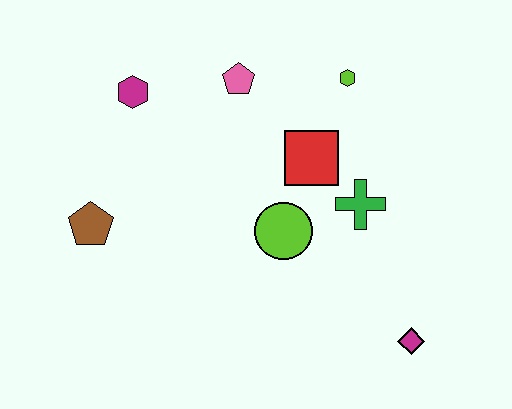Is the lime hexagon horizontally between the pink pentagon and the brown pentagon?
No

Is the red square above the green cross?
Yes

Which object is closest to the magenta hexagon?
The pink pentagon is closest to the magenta hexagon.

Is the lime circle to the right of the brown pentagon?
Yes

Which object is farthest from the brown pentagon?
The magenta diamond is farthest from the brown pentagon.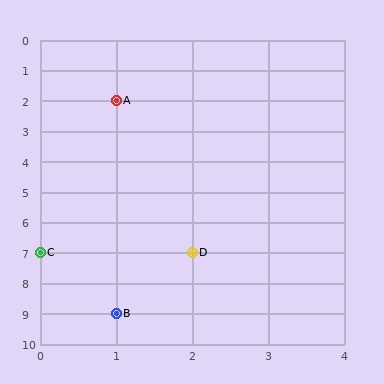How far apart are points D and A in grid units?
Points D and A are 1 column and 5 rows apart (about 5.1 grid units diagonally).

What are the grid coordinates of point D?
Point D is at grid coordinates (2, 7).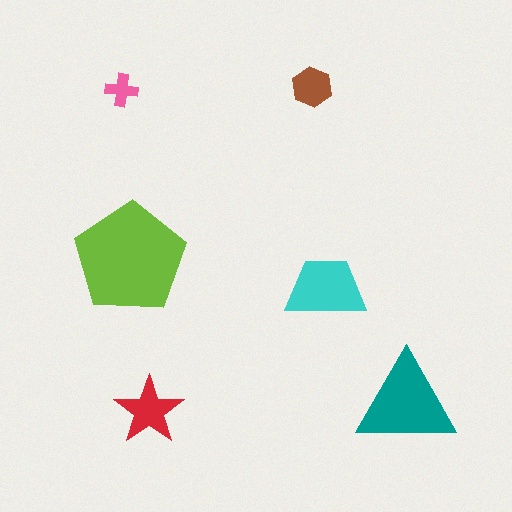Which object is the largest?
The lime pentagon.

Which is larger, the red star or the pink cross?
The red star.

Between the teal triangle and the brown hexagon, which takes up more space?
The teal triangle.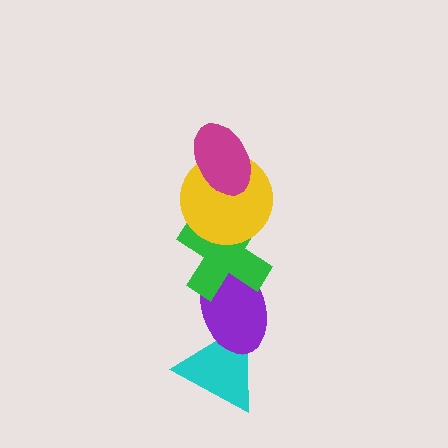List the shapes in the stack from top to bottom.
From top to bottom: the magenta ellipse, the yellow circle, the green cross, the purple ellipse, the cyan triangle.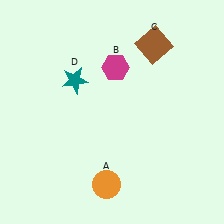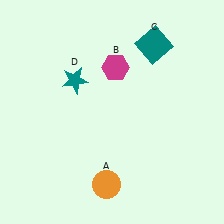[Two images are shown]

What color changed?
The square (C) changed from brown in Image 1 to teal in Image 2.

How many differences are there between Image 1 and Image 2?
There is 1 difference between the two images.